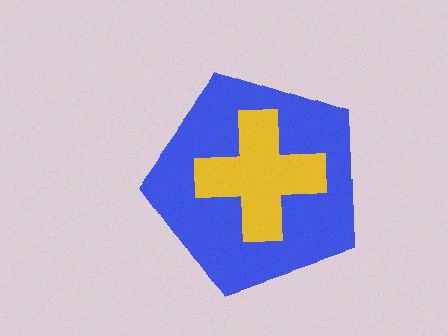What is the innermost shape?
The yellow cross.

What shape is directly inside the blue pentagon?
The yellow cross.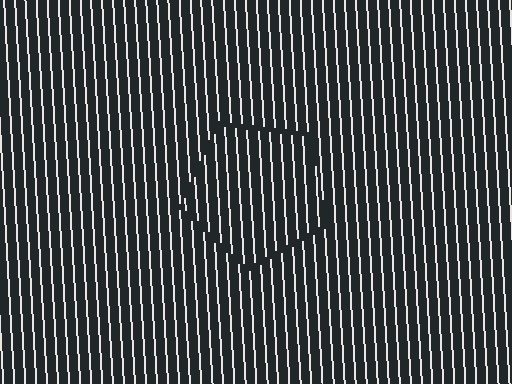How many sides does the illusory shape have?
5 sides — the line-ends trace a pentagon.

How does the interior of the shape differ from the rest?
The interior of the shape contains the same grating, shifted by half a period — the contour is defined by the phase discontinuity where line-ends from the inner and outer gratings abut.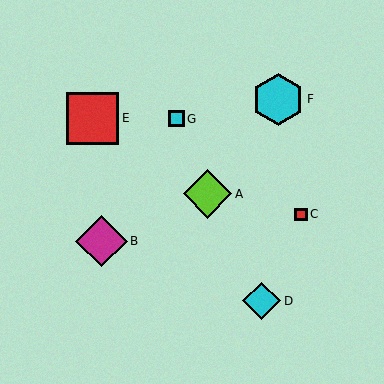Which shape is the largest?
The cyan hexagon (labeled F) is the largest.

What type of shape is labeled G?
Shape G is a cyan square.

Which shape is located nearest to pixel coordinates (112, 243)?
The magenta diamond (labeled B) at (102, 241) is nearest to that location.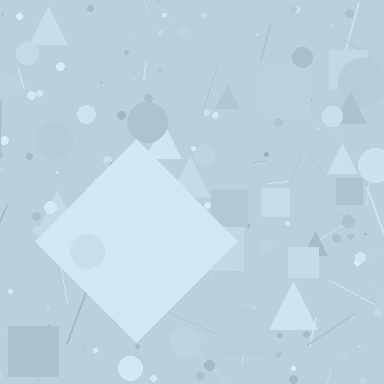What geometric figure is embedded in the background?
A diamond is embedded in the background.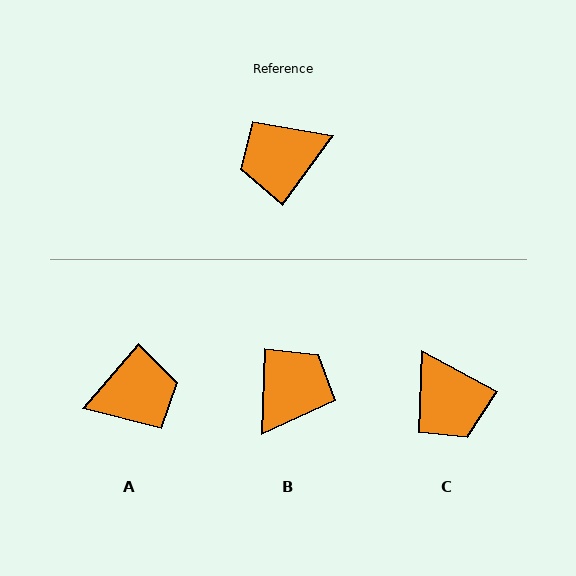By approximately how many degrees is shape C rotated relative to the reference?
Approximately 98 degrees counter-clockwise.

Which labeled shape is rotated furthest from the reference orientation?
A, about 175 degrees away.